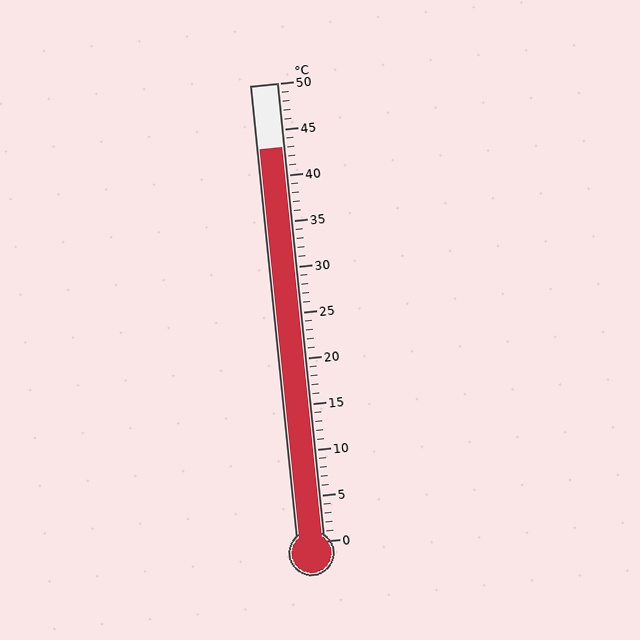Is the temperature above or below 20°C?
The temperature is above 20°C.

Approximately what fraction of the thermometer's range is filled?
The thermometer is filled to approximately 85% of its range.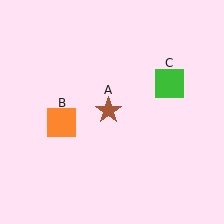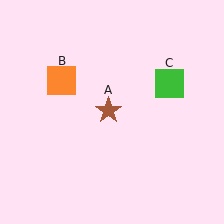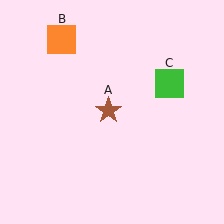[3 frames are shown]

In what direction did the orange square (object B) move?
The orange square (object B) moved up.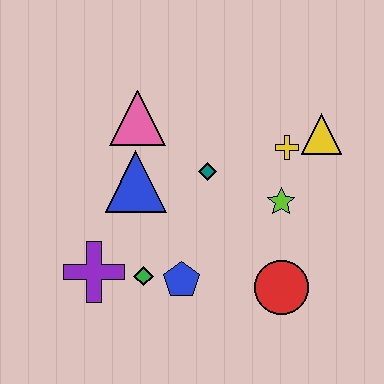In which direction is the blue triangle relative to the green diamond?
The blue triangle is above the green diamond.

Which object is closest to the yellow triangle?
The yellow cross is closest to the yellow triangle.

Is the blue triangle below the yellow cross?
Yes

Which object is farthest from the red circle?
The pink triangle is farthest from the red circle.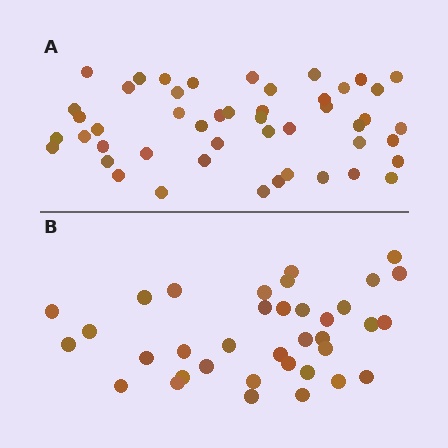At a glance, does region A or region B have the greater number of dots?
Region A (the top region) has more dots.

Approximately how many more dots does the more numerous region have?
Region A has roughly 12 or so more dots than region B.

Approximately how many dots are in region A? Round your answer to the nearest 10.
About 50 dots. (The exact count is 48, which rounds to 50.)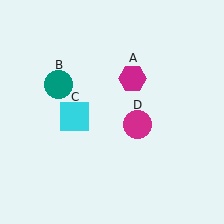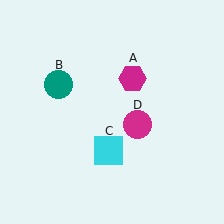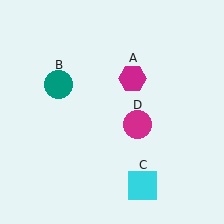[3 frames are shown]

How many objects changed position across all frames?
1 object changed position: cyan square (object C).